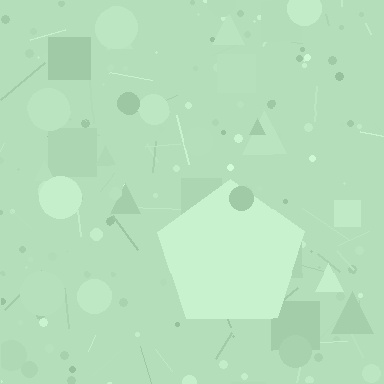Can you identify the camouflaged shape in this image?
The camouflaged shape is a pentagon.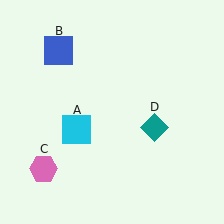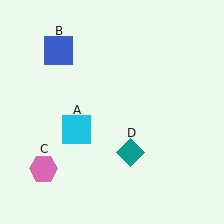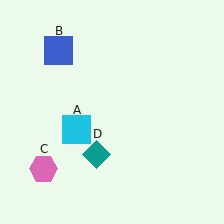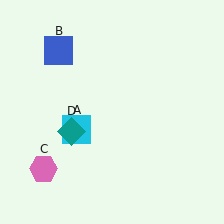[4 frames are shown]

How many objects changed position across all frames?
1 object changed position: teal diamond (object D).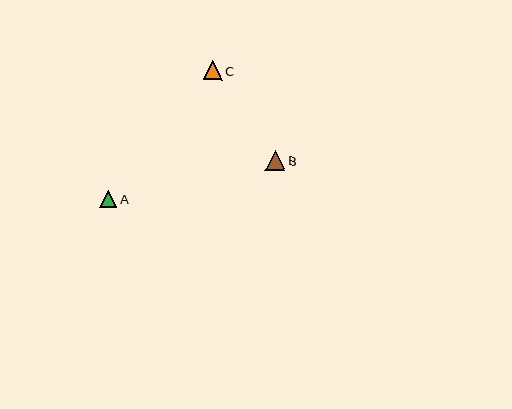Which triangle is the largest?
Triangle B is the largest with a size of approximately 20 pixels.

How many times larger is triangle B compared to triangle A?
Triangle B is approximately 1.2 times the size of triangle A.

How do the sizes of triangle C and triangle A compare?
Triangle C and triangle A are approximately the same size.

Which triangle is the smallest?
Triangle A is the smallest with a size of approximately 17 pixels.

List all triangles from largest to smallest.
From largest to smallest: B, C, A.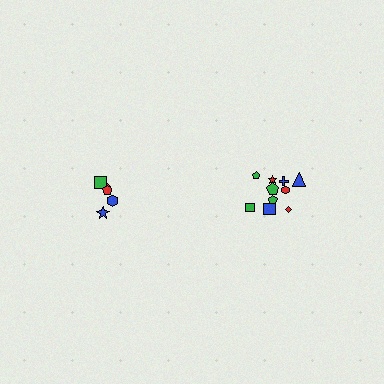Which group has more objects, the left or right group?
The right group.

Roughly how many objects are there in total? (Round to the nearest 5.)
Roughly 15 objects in total.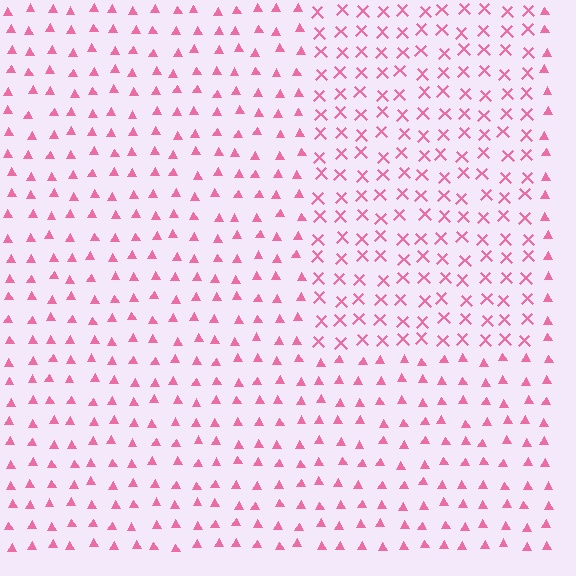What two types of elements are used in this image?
The image uses X marks inside the rectangle region and triangles outside it.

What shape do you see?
I see a rectangle.